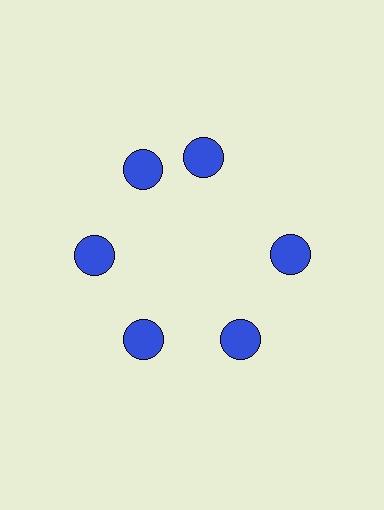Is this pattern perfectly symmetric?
No. The 6 blue circles are arranged in a ring, but one element near the 1 o'clock position is rotated out of alignment along the ring, breaking the 6-fold rotational symmetry.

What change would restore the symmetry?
The symmetry would be restored by rotating it back into even spacing with its neighbors so that all 6 circles sit at equal angles and equal distance from the center.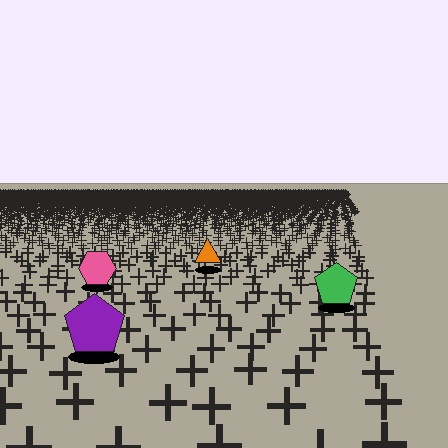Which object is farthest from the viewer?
The orange triangle is farthest from the viewer. It appears smaller and the ground texture around it is denser.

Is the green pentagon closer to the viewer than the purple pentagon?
No. The purple pentagon is closer — you can tell from the texture gradient: the ground texture is coarser near it.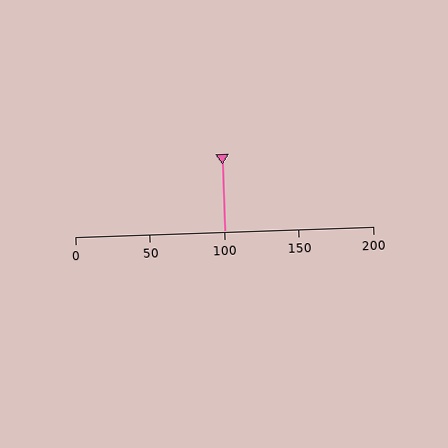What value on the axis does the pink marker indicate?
The marker indicates approximately 100.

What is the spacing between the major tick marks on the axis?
The major ticks are spaced 50 apart.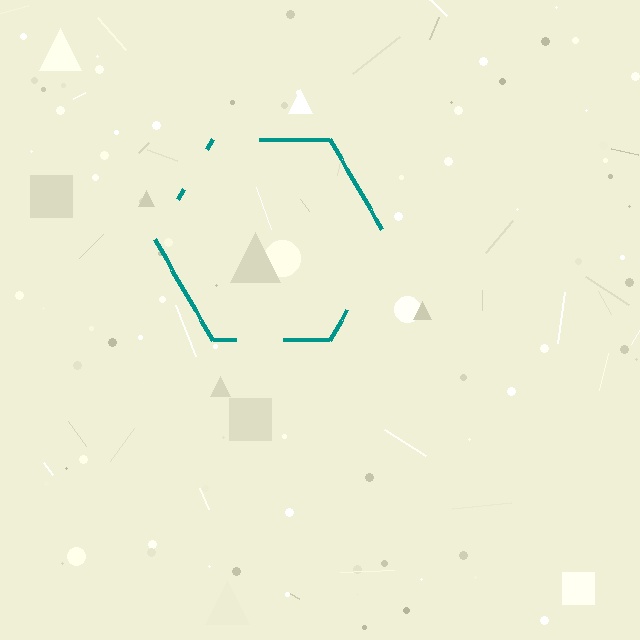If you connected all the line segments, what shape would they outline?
They would outline a hexagon.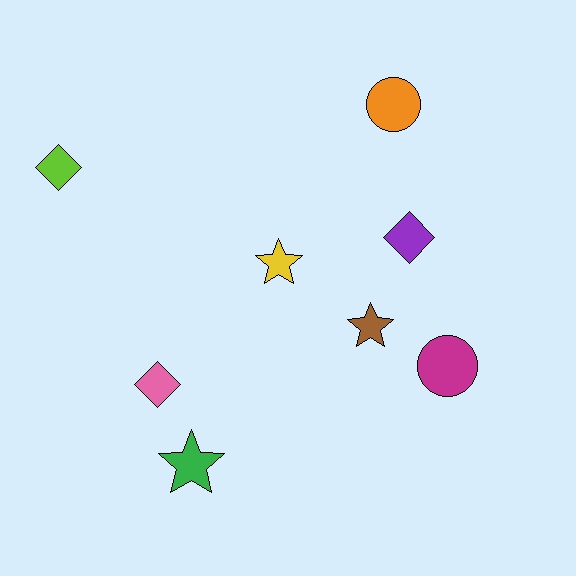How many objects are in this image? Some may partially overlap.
There are 8 objects.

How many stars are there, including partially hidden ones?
There are 3 stars.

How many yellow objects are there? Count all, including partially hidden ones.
There is 1 yellow object.